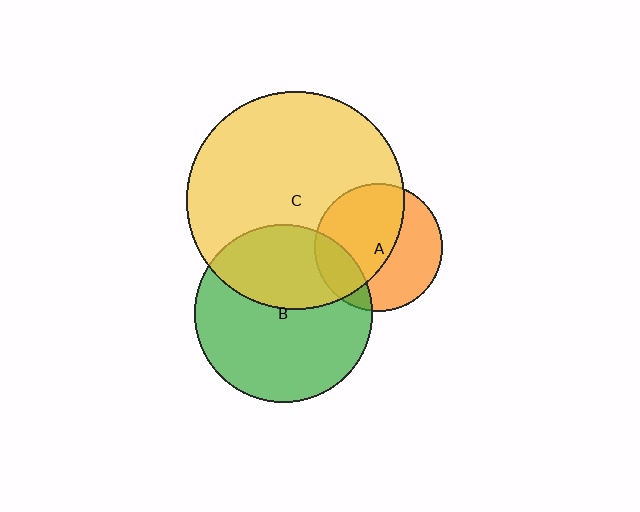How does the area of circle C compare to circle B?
Approximately 1.5 times.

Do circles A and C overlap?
Yes.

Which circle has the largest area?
Circle C (yellow).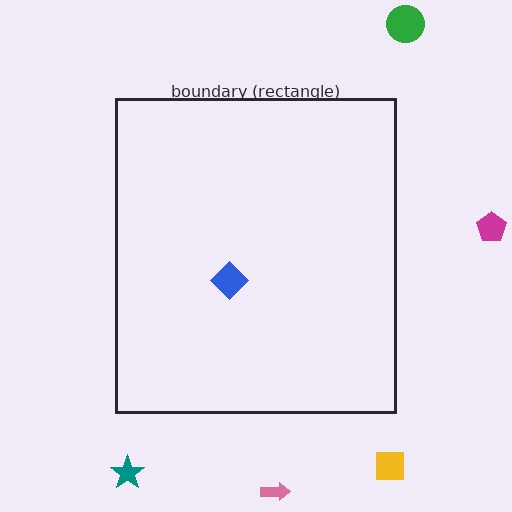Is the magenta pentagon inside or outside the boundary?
Outside.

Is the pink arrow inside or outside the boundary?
Outside.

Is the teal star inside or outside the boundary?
Outside.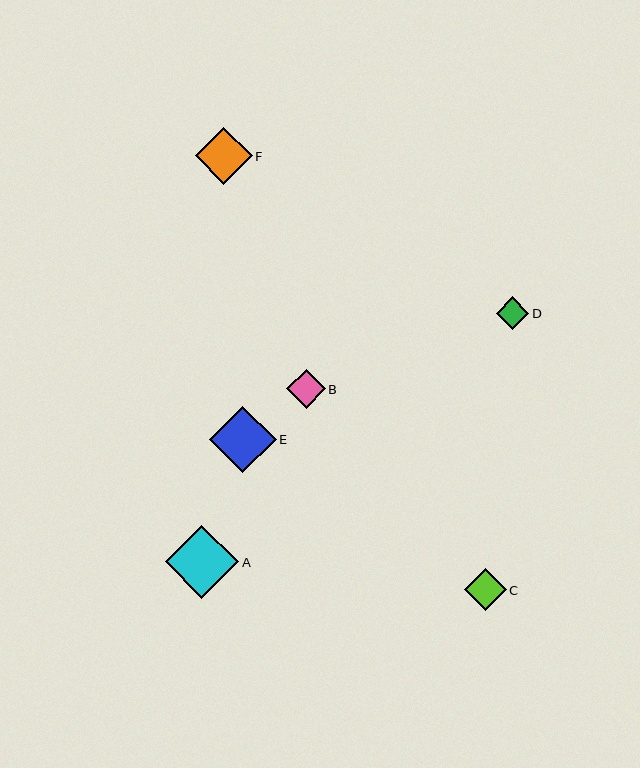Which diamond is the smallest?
Diamond D is the smallest with a size of approximately 33 pixels.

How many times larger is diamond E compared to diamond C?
Diamond E is approximately 1.6 times the size of diamond C.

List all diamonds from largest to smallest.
From largest to smallest: A, E, F, C, B, D.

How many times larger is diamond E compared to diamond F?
Diamond E is approximately 1.2 times the size of diamond F.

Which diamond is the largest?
Diamond A is the largest with a size of approximately 73 pixels.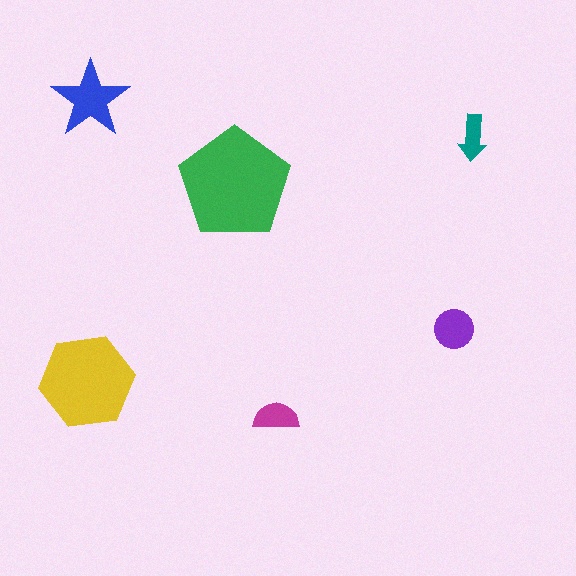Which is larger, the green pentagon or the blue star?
The green pentagon.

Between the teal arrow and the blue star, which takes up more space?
The blue star.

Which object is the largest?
The green pentagon.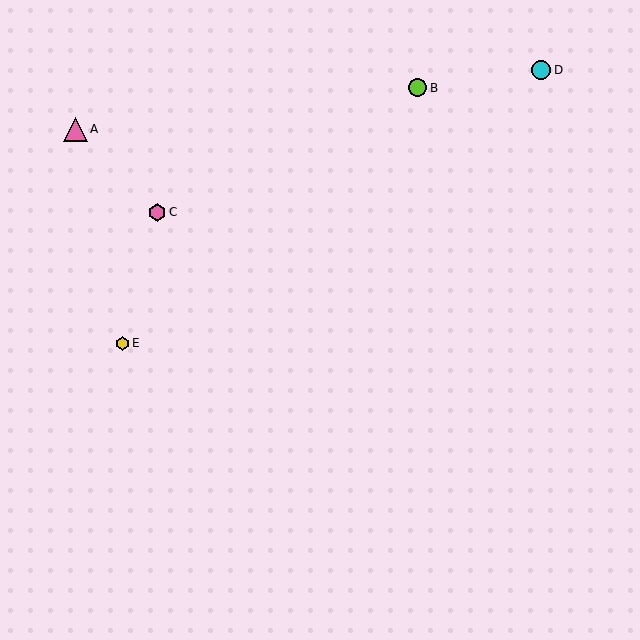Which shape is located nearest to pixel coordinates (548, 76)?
The cyan circle (labeled D) at (541, 70) is nearest to that location.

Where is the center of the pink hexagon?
The center of the pink hexagon is at (157, 212).